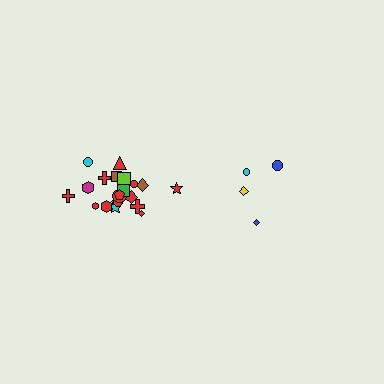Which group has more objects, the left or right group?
The left group.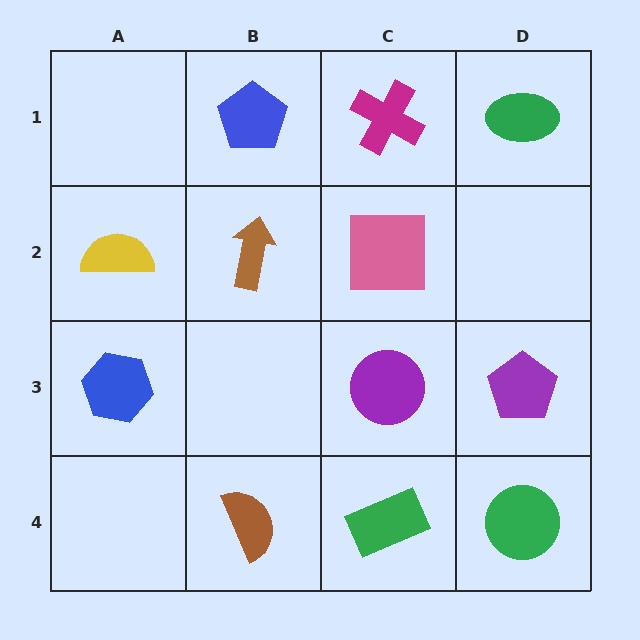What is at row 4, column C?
A green rectangle.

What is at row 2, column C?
A pink square.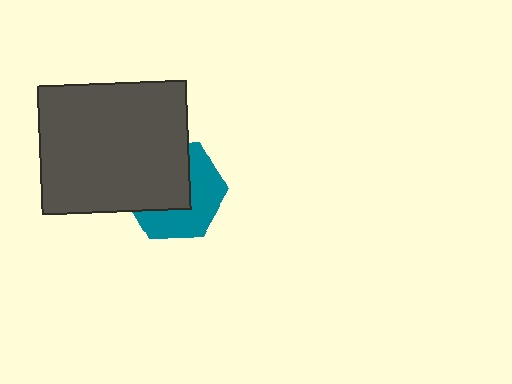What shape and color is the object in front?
The object in front is a dark gray rectangle.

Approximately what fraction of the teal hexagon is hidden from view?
Roughly 52% of the teal hexagon is hidden behind the dark gray rectangle.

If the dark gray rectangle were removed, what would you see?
You would see the complete teal hexagon.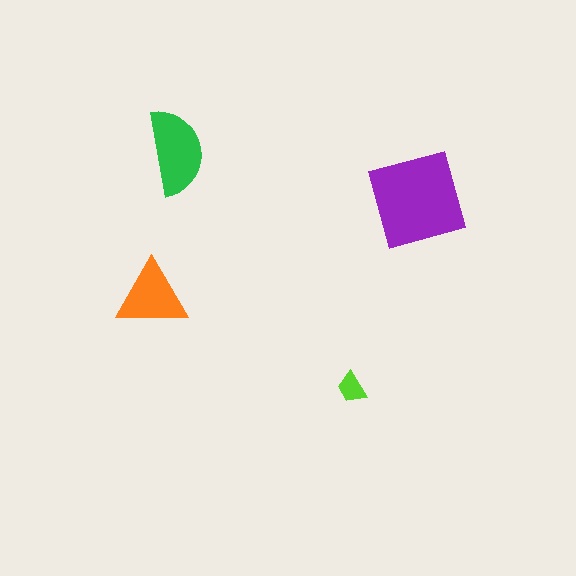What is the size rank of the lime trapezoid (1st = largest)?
4th.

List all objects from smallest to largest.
The lime trapezoid, the orange triangle, the green semicircle, the purple diamond.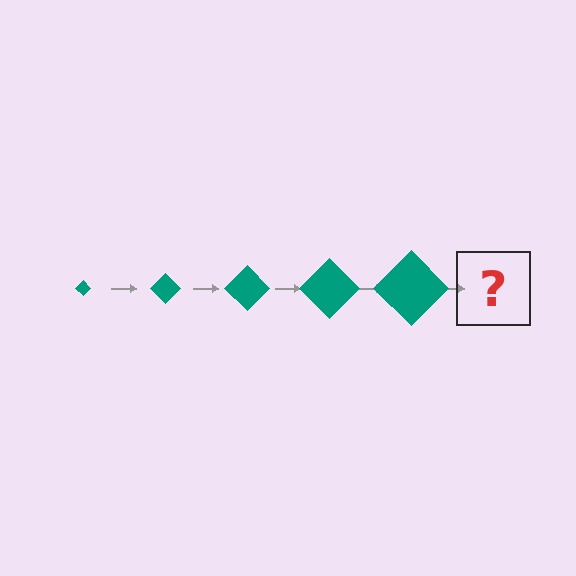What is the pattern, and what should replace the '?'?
The pattern is that the diamond gets progressively larger each step. The '?' should be a teal diamond, larger than the previous one.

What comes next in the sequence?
The next element should be a teal diamond, larger than the previous one.